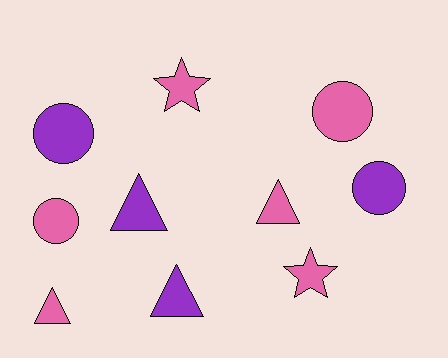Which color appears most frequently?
Pink, with 6 objects.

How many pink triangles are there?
There are 2 pink triangles.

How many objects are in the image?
There are 10 objects.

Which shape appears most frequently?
Circle, with 4 objects.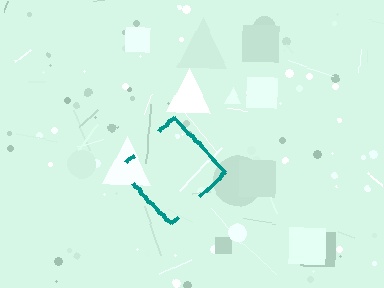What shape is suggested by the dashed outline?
The dashed outline suggests a diamond.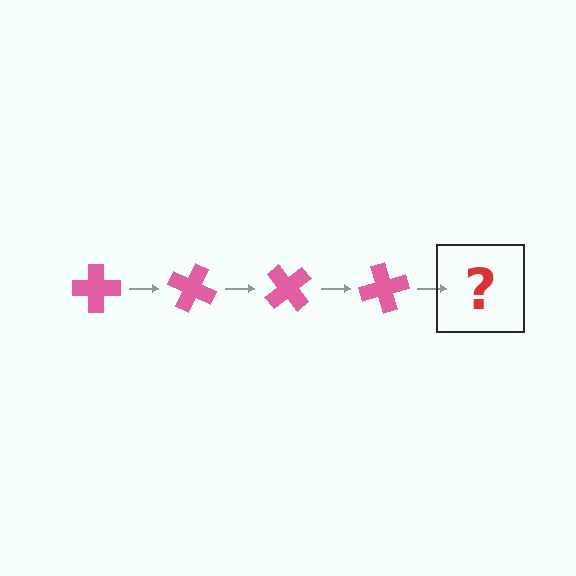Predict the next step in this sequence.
The next step is a pink cross rotated 100 degrees.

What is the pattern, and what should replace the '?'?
The pattern is that the cross rotates 25 degrees each step. The '?' should be a pink cross rotated 100 degrees.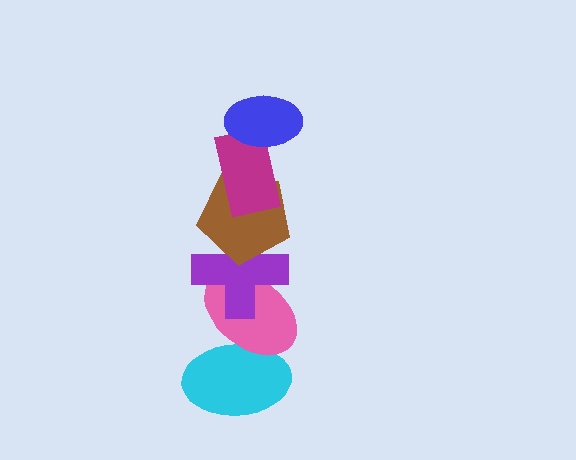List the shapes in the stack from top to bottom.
From top to bottom: the blue ellipse, the magenta rectangle, the brown pentagon, the purple cross, the pink ellipse, the cyan ellipse.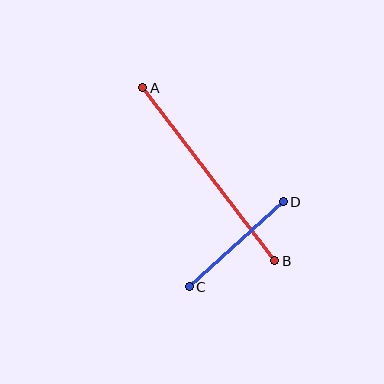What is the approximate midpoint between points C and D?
The midpoint is at approximately (236, 244) pixels.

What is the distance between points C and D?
The distance is approximately 127 pixels.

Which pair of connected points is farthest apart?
Points A and B are farthest apart.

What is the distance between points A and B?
The distance is approximately 218 pixels.